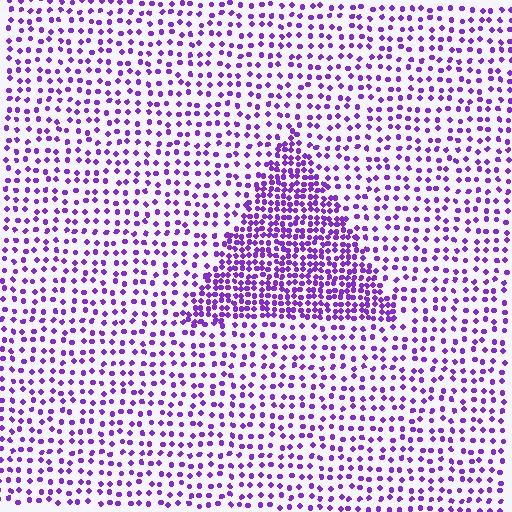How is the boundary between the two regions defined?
The boundary is defined by a change in element density (approximately 2.3x ratio). All elements are the same color, size, and shape.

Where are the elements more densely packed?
The elements are more densely packed inside the triangle boundary.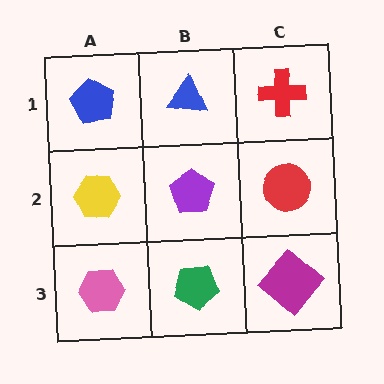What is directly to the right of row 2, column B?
A red circle.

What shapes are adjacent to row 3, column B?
A purple pentagon (row 2, column B), a pink hexagon (row 3, column A), a magenta diamond (row 3, column C).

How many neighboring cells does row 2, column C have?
3.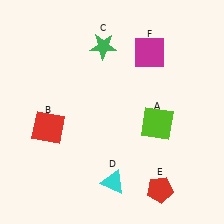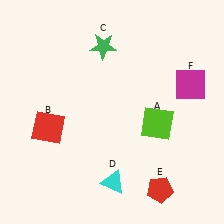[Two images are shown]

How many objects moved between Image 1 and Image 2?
1 object moved between the two images.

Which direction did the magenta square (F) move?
The magenta square (F) moved right.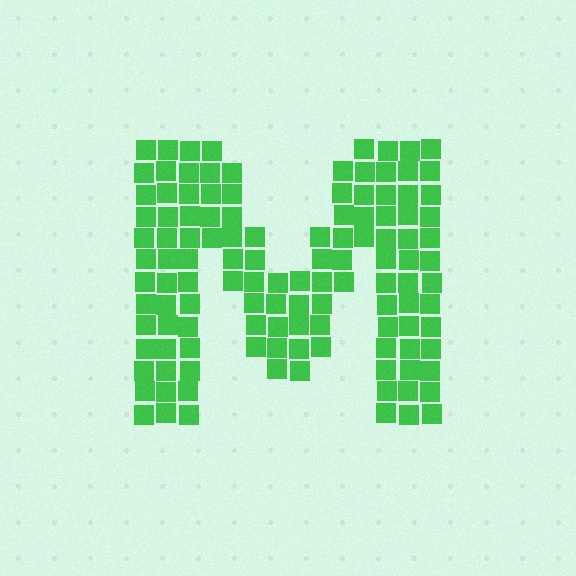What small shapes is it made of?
It is made of small squares.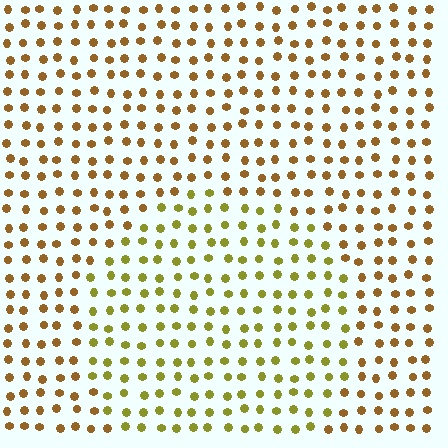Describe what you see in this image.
The image is filled with small brown elements in a uniform arrangement. A circle-shaped region is visible where the elements are tinted to a slightly different hue, forming a subtle color boundary.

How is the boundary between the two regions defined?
The boundary is defined purely by a slight shift in hue (about 33 degrees). Spacing, size, and orientation are identical on both sides.